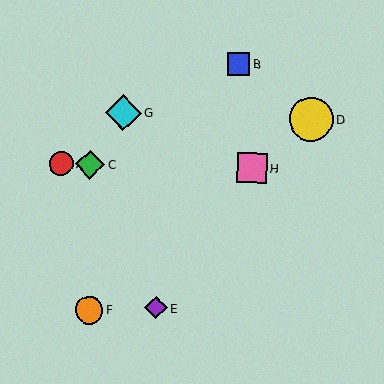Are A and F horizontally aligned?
No, A is at y≈164 and F is at y≈310.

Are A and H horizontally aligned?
Yes, both are at y≈164.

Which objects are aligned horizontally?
Objects A, C, H are aligned horizontally.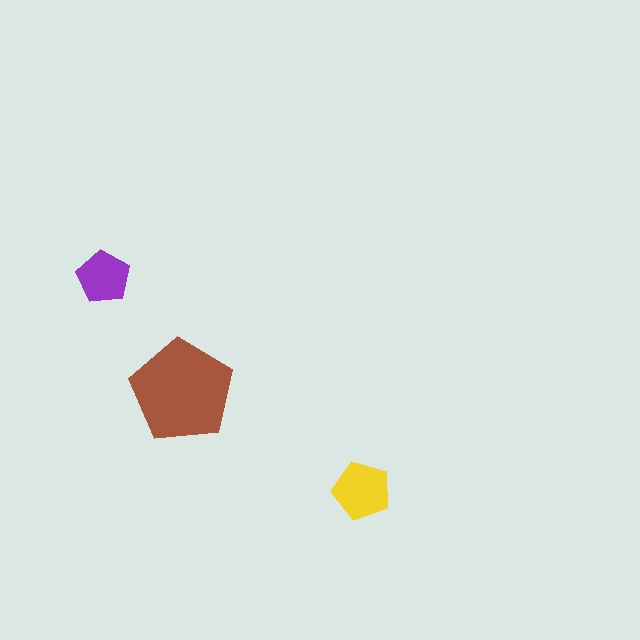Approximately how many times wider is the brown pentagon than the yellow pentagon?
About 2 times wider.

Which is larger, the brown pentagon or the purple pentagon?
The brown one.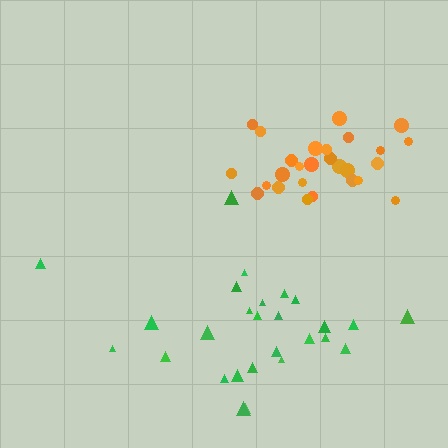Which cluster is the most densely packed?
Orange.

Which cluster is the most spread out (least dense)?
Green.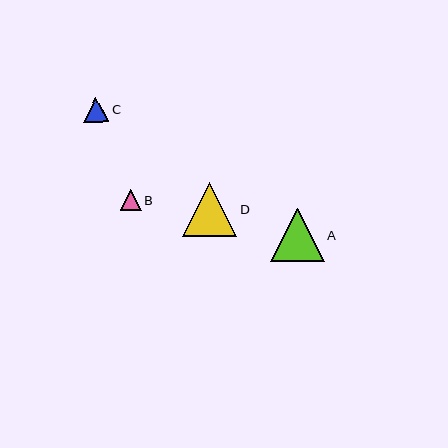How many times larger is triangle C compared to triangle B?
Triangle C is approximately 1.2 times the size of triangle B.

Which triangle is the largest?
Triangle D is the largest with a size of approximately 55 pixels.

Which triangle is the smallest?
Triangle B is the smallest with a size of approximately 21 pixels.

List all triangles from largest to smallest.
From largest to smallest: D, A, C, B.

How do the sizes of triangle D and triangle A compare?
Triangle D and triangle A are approximately the same size.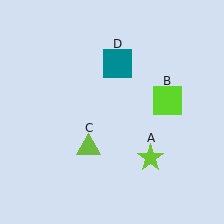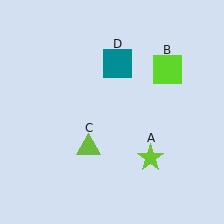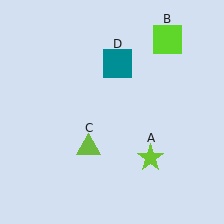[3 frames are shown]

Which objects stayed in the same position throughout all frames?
Lime star (object A) and lime triangle (object C) and teal square (object D) remained stationary.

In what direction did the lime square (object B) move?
The lime square (object B) moved up.